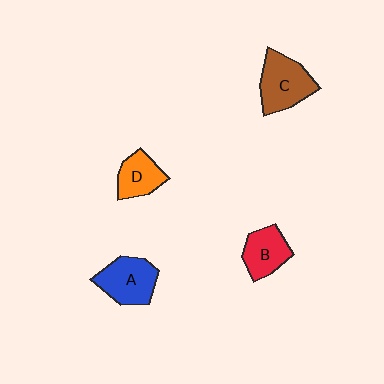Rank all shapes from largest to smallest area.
From largest to smallest: C (brown), A (blue), B (red), D (orange).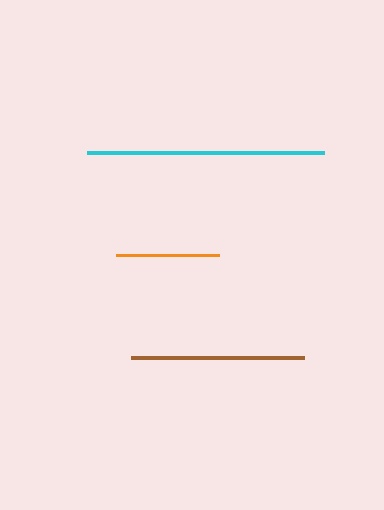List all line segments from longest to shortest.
From longest to shortest: cyan, brown, orange.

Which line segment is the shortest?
The orange line is the shortest at approximately 102 pixels.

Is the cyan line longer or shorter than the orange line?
The cyan line is longer than the orange line.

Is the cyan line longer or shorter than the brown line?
The cyan line is longer than the brown line.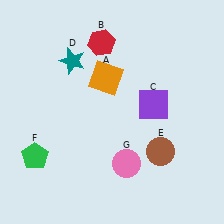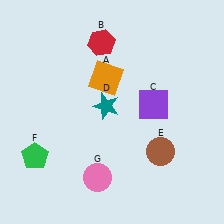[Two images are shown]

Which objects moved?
The objects that moved are: the teal star (D), the pink circle (G).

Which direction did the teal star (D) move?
The teal star (D) moved down.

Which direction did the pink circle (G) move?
The pink circle (G) moved left.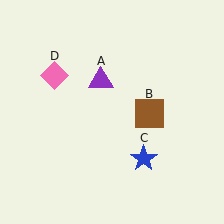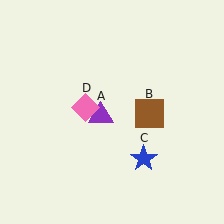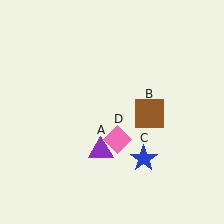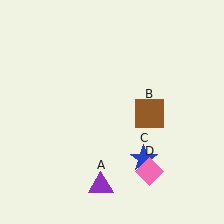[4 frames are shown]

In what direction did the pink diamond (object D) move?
The pink diamond (object D) moved down and to the right.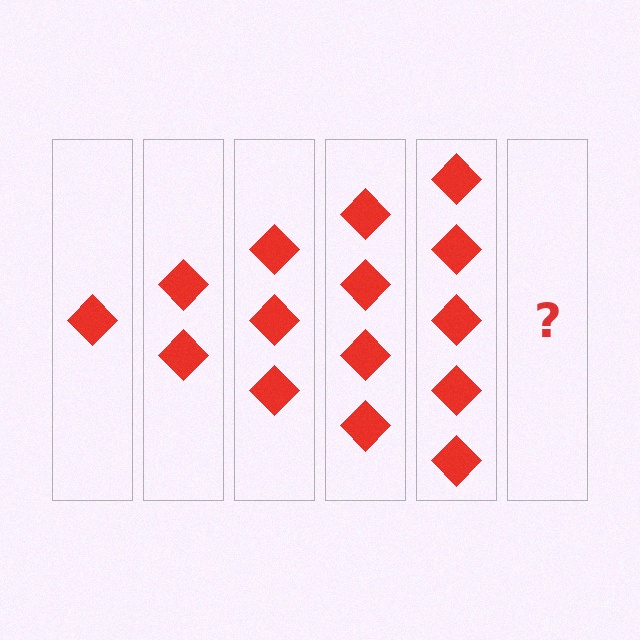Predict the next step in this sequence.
The next step is 6 diamonds.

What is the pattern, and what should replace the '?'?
The pattern is that each step adds one more diamond. The '?' should be 6 diamonds.